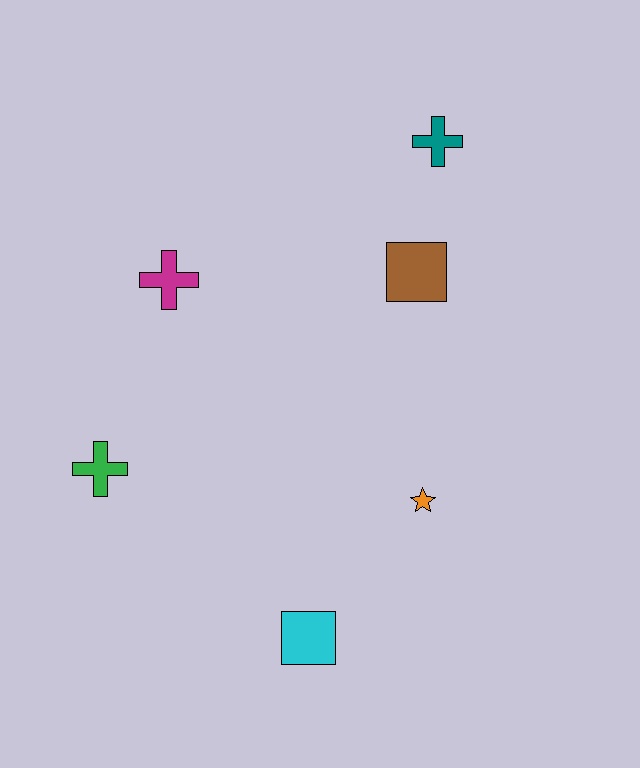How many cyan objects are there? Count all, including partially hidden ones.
There is 1 cyan object.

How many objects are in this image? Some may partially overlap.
There are 6 objects.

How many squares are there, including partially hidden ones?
There are 2 squares.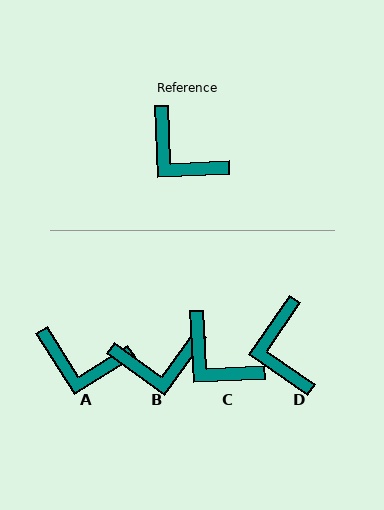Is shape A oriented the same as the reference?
No, it is off by about 29 degrees.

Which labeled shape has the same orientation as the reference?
C.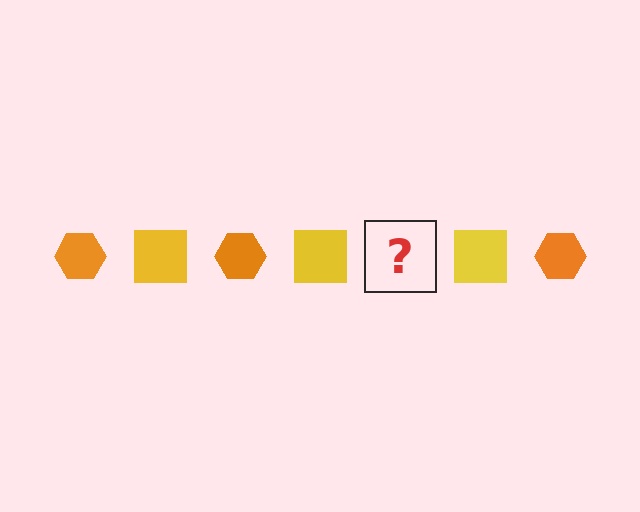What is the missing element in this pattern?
The missing element is an orange hexagon.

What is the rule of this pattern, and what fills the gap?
The rule is that the pattern alternates between orange hexagon and yellow square. The gap should be filled with an orange hexagon.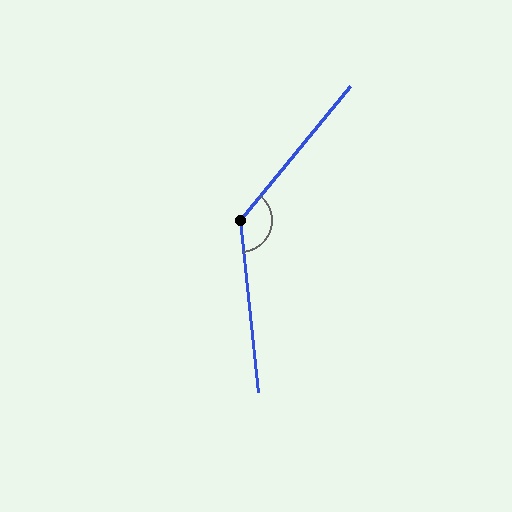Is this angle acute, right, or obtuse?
It is obtuse.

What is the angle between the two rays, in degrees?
Approximately 135 degrees.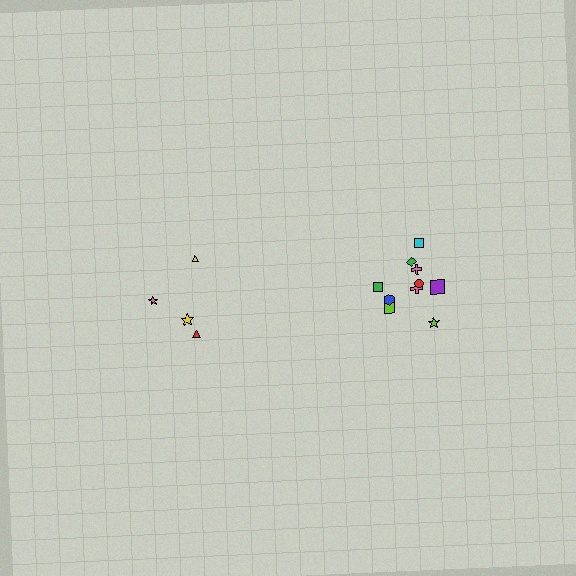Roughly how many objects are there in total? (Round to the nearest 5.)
Roughly 15 objects in total.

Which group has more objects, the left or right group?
The right group.